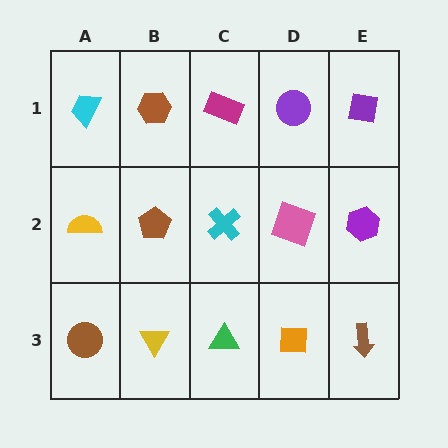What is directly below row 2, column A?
A brown circle.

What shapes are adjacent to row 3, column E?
A purple hexagon (row 2, column E), an orange square (row 3, column D).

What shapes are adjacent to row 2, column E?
A purple square (row 1, column E), a brown arrow (row 3, column E), a pink square (row 2, column D).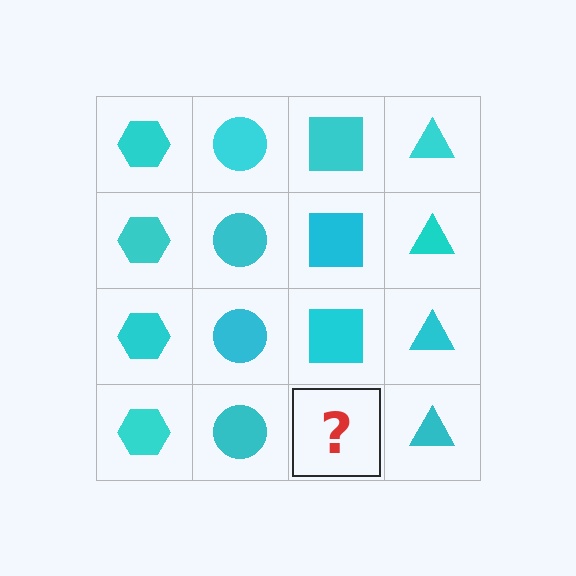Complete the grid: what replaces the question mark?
The question mark should be replaced with a cyan square.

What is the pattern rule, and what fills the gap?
The rule is that each column has a consistent shape. The gap should be filled with a cyan square.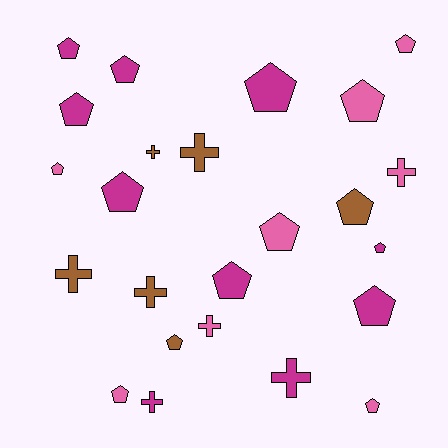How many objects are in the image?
There are 24 objects.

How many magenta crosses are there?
There are 2 magenta crosses.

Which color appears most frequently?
Magenta, with 10 objects.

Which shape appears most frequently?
Pentagon, with 16 objects.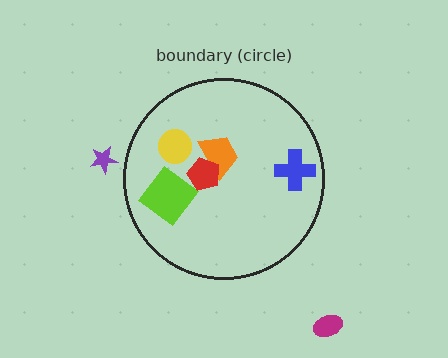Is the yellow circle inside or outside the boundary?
Inside.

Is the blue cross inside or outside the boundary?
Inside.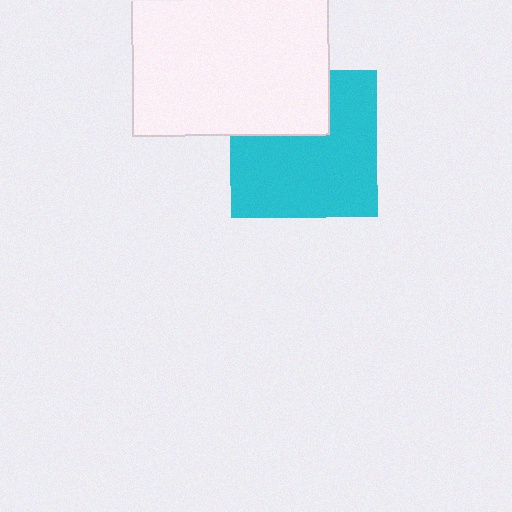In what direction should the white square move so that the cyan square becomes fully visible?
The white square should move up. That is the shortest direction to clear the overlap and leave the cyan square fully visible.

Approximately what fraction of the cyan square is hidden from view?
Roughly 30% of the cyan square is hidden behind the white square.